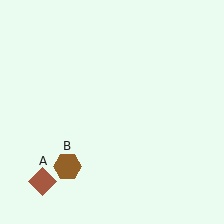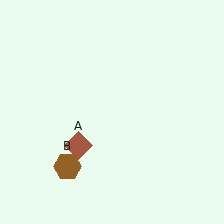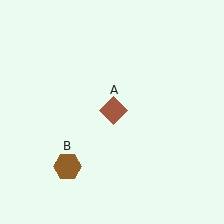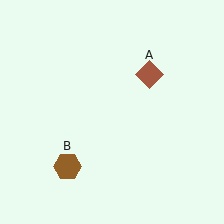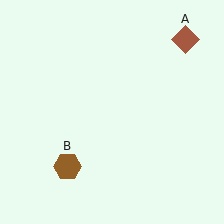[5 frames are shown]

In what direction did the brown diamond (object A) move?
The brown diamond (object A) moved up and to the right.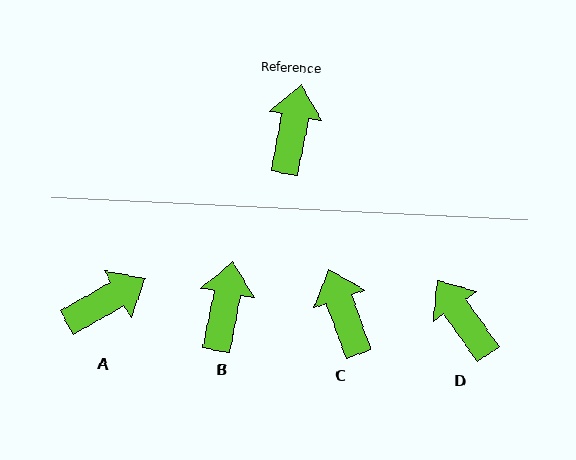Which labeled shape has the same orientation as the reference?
B.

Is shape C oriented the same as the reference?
No, it is off by about 31 degrees.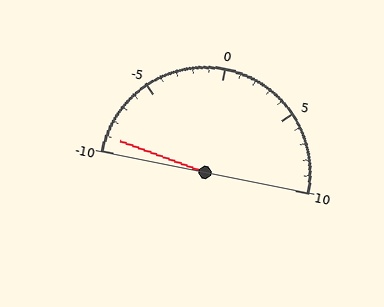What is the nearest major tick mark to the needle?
The nearest major tick mark is -10.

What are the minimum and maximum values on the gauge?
The gauge ranges from -10 to 10.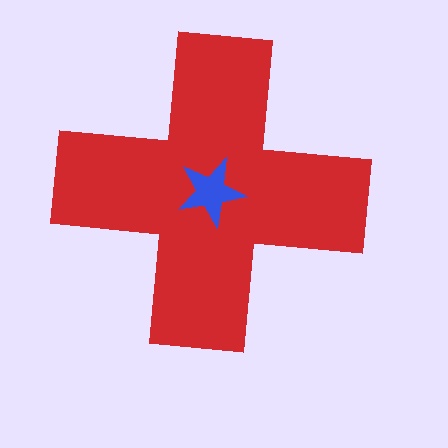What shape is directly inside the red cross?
The blue star.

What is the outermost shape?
The red cross.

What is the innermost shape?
The blue star.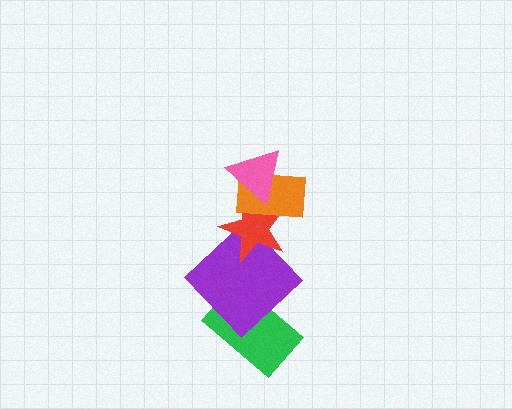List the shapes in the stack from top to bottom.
From top to bottom: the pink triangle, the orange rectangle, the red star, the purple diamond, the green rectangle.